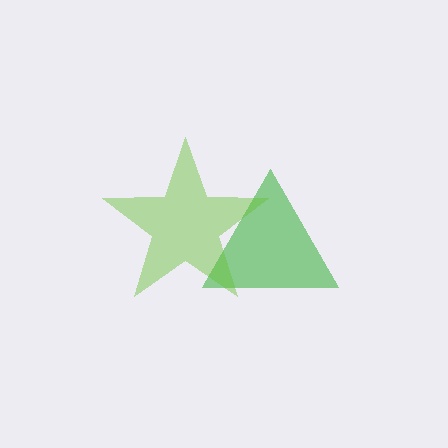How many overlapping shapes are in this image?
There are 2 overlapping shapes in the image.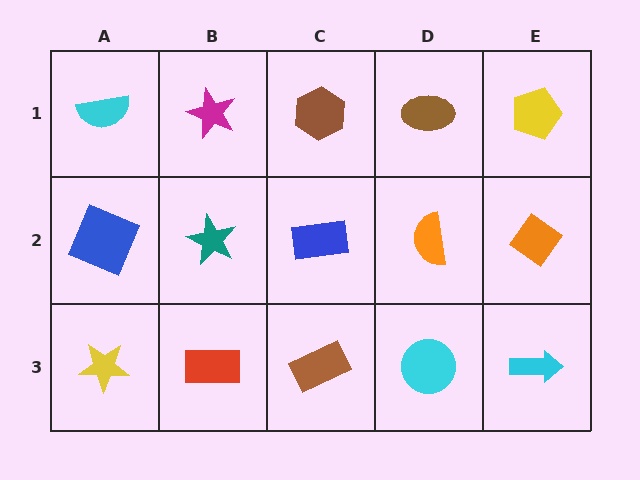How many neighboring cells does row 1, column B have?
3.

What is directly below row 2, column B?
A red rectangle.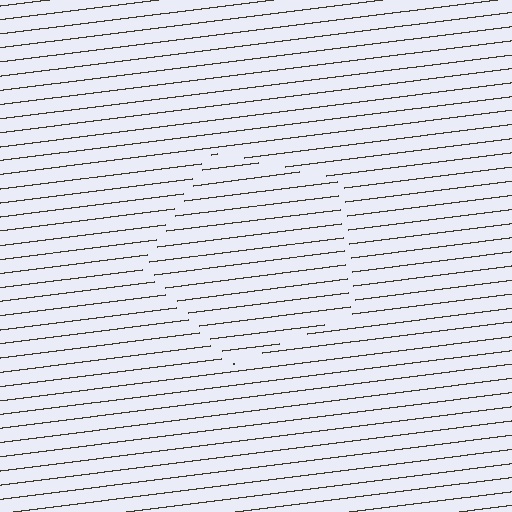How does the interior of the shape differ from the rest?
The interior of the shape contains the same grating, shifted by half a period — the contour is defined by the phase discontinuity where line-ends from the inner and outer gratings abut.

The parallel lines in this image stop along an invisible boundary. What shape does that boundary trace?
An illusory pentagon. The interior of the shape contains the same grating, shifted by half a period — the contour is defined by the phase discontinuity where line-ends from the inner and outer gratings abut.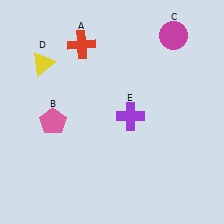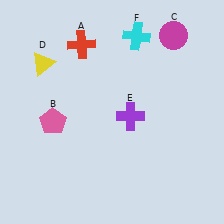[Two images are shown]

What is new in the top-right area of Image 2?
A cyan cross (F) was added in the top-right area of Image 2.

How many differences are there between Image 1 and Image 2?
There is 1 difference between the two images.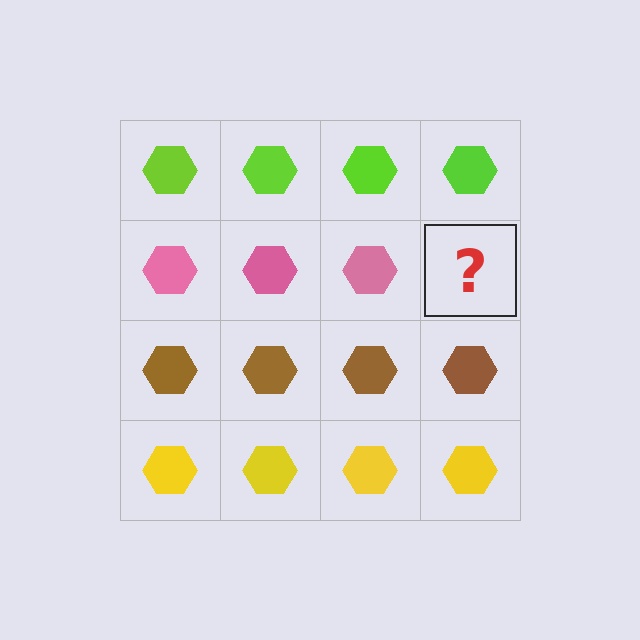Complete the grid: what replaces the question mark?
The question mark should be replaced with a pink hexagon.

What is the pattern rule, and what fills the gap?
The rule is that each row has a consistent color. The gap should be filled with a pink hexagon.